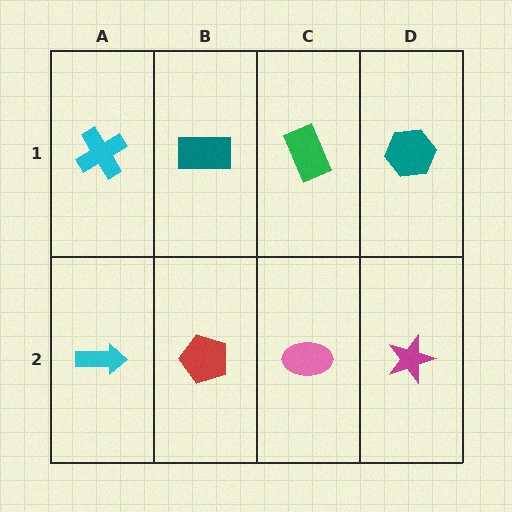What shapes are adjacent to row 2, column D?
A teal hexagon (row 1, column D), a pink ellipse (row 2, column C).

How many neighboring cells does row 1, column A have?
2.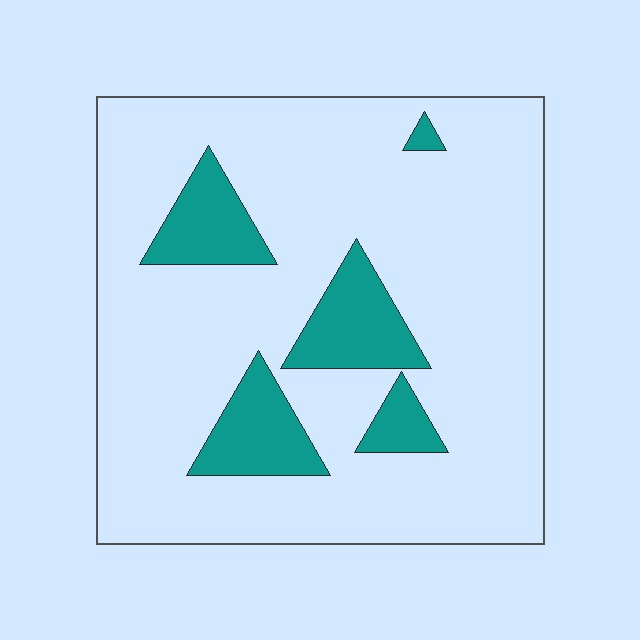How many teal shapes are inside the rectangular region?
5.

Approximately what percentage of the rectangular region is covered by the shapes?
Approximately 15%.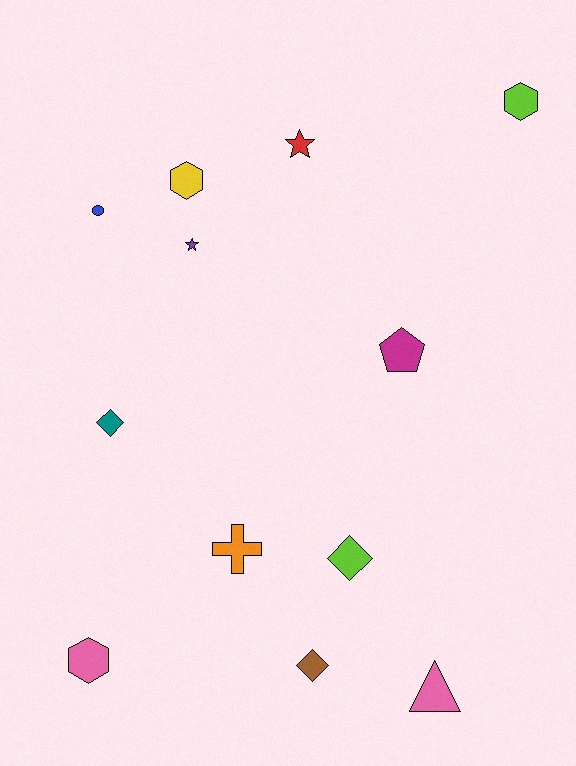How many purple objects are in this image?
There is 1 purple object.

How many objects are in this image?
There are 12 objects.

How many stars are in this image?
There are 2 stars.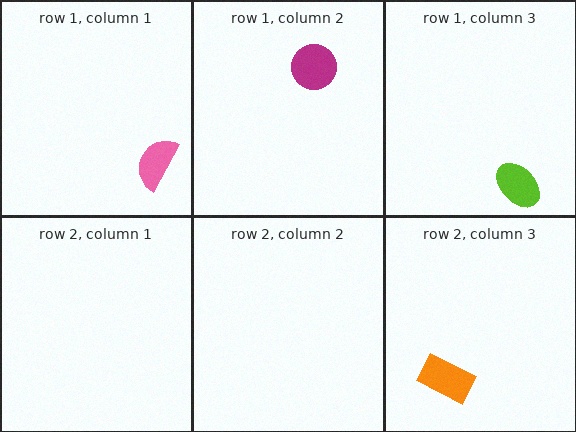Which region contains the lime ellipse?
The row 1, column 3 region.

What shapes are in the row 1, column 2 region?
The magenta circle.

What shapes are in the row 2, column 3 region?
The orange rectangle.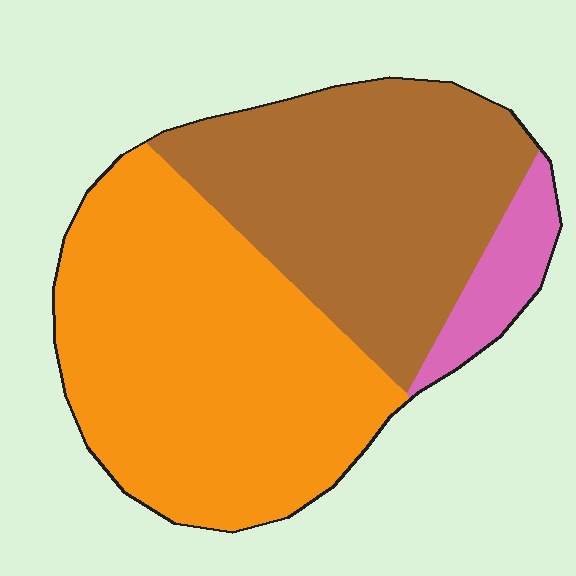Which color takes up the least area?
Pink, at roughly 10%.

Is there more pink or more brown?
Brown.